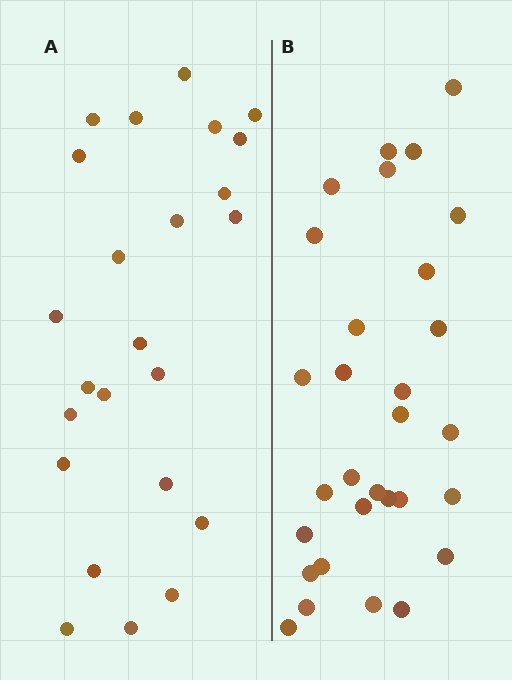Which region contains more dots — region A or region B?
Region B (the right region) has more dots.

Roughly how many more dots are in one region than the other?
Region B has about 6 more dots than region A.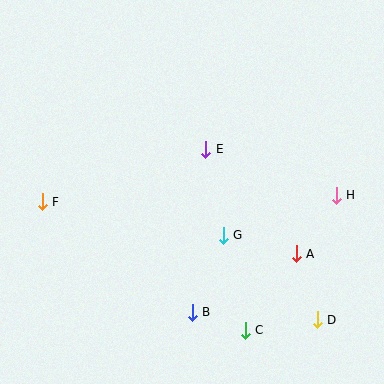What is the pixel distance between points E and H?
The distance between E and H is 138 pixels.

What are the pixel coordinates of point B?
Point B is at (193, 312).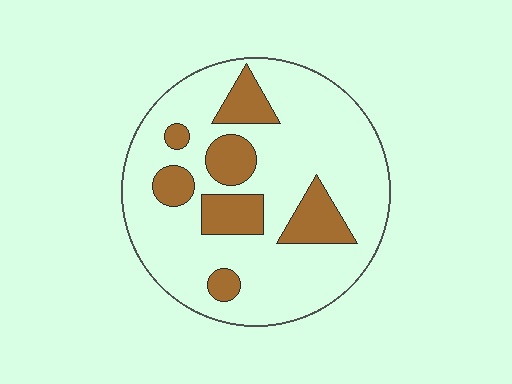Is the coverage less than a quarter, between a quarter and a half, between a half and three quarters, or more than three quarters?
Less than a quarter.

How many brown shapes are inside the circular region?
7.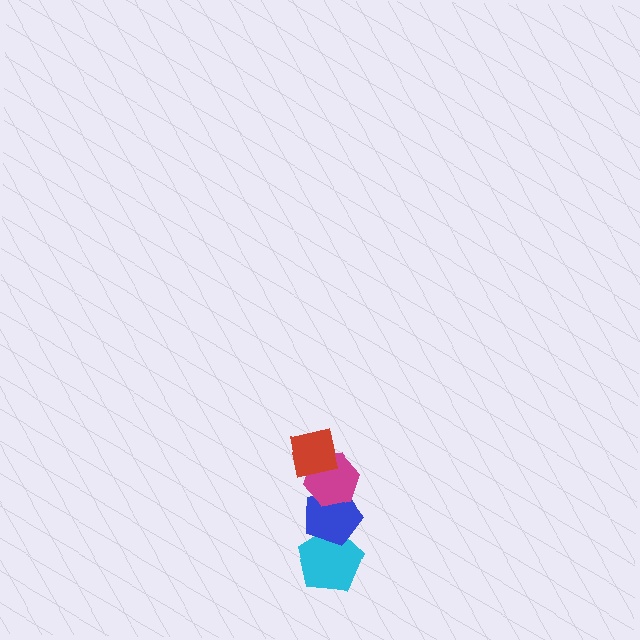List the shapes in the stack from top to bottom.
From top to bottom: the red square, the magenta hexagon, the blue pentagon, the cyan pentagon.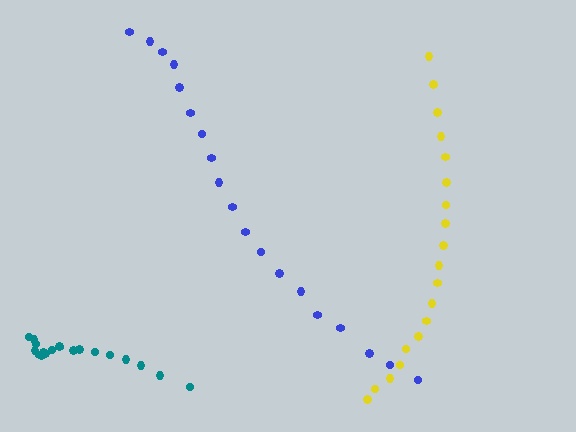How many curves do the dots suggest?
There are 3 distinct paths.